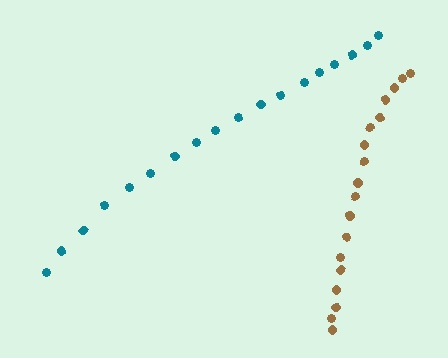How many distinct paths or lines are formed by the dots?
There are 2 distinct paths.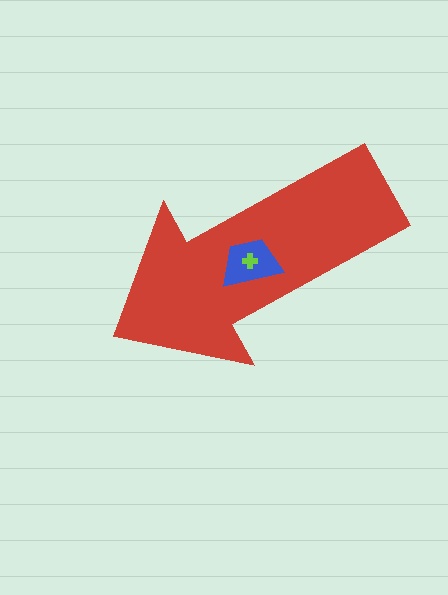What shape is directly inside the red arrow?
The blue trapezoid.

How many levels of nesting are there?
3.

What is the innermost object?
The lime cross.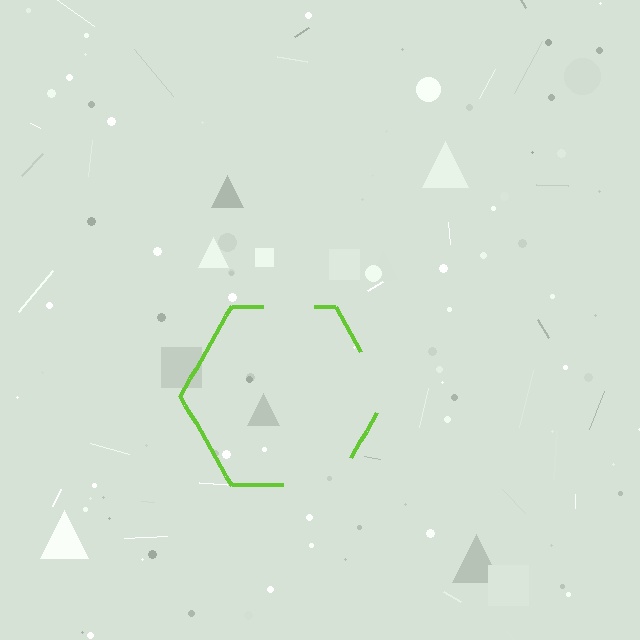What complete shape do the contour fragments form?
The contour fragments form a hexagon.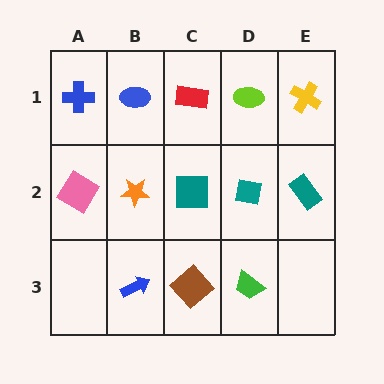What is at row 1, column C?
A red rectangle.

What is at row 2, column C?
A teal square.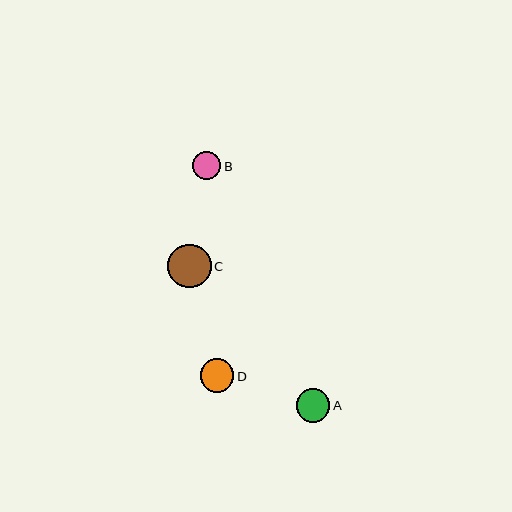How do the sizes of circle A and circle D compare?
Circle A and circle D are approximately the same size.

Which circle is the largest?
Circle C is the largest with a size of approximately 44 pixels.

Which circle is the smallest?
Circle B is the smallest with a size of approximately 28 pixels.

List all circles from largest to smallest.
From largest to smallest: C, A, D, B.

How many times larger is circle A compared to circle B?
Circle A is approximately 1.2 times the size of circle B.